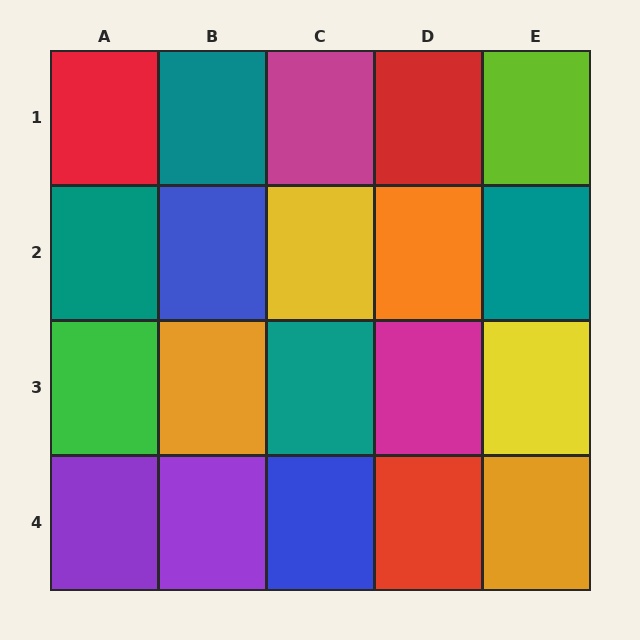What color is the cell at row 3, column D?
Magenta.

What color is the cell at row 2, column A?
Teal.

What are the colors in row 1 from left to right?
Red, teal, magenta, red, lime.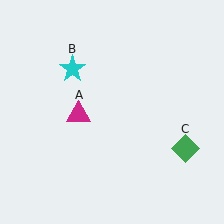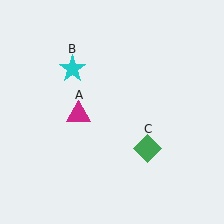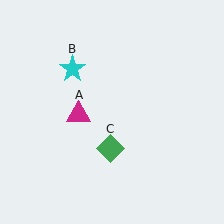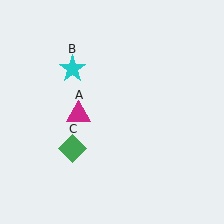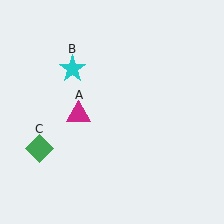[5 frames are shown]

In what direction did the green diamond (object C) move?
The green diamond (object C) moved left.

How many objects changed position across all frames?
1 object changed position: green diamond (object C).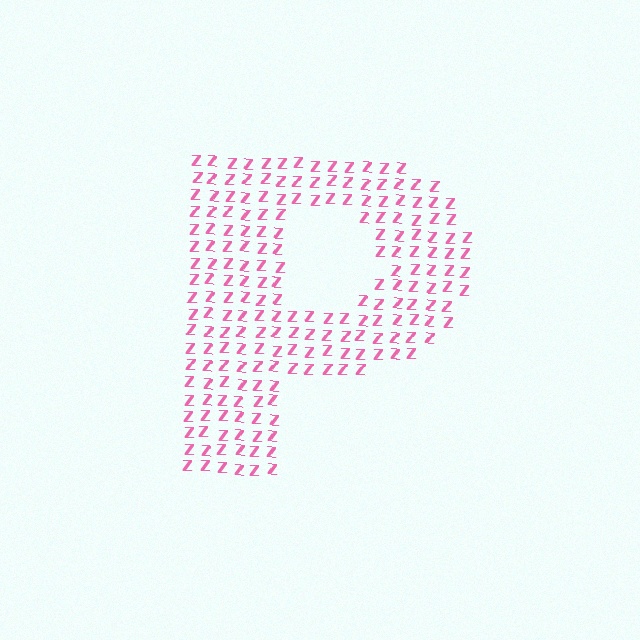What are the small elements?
The small elements are letter Z's.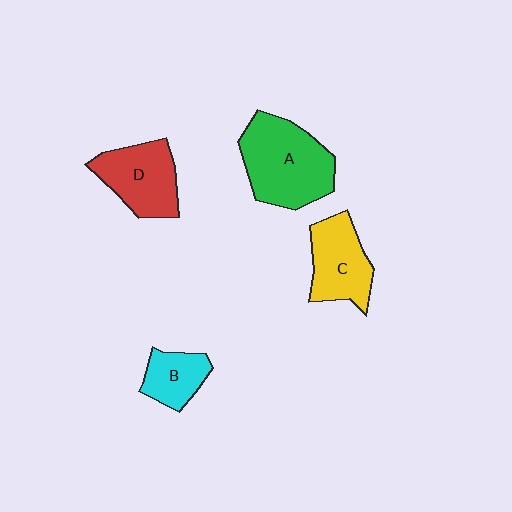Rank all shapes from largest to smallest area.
From largest to smallest: A (green), D (red), C (yellow), B (cyan).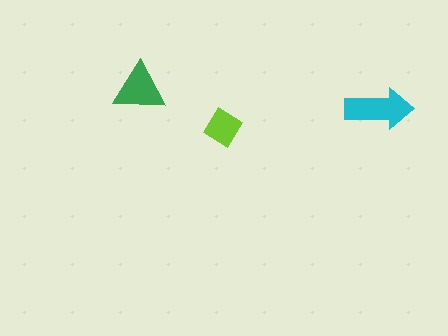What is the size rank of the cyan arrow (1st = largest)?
1st.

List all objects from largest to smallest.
The cyan arrow, the green triangle, the lime diamond.